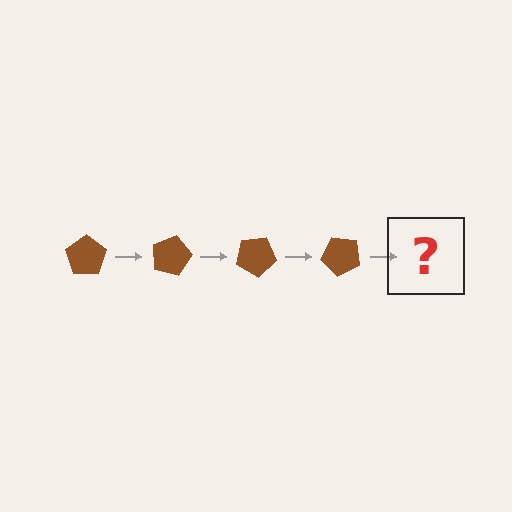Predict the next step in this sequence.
The next step is a brown pentagon rotated 60 degrees.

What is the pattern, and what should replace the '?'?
The pattern is that the pentagon rotates 15 degrees each step. The '?' should be a brown pentagon rotated 60 degrees.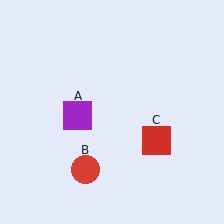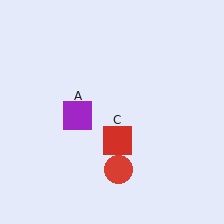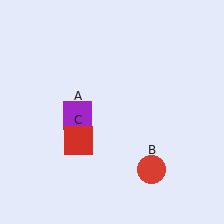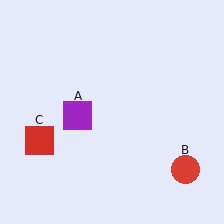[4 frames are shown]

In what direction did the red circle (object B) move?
The red circle (object B) moved right.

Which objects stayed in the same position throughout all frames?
Purple square (object A) remained stationary.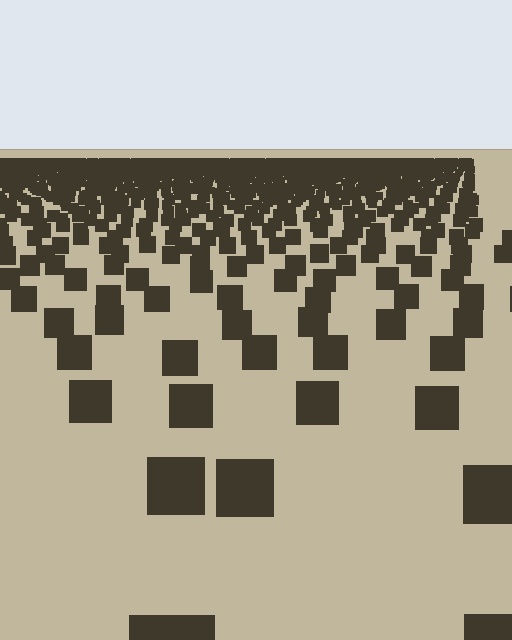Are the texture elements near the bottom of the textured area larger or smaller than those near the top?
Larger. Near the bottom, elements are closer to the viewer and appear at a bigger on-screen size.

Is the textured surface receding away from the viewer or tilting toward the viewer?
The surface is receding away from the viewer. Texture elements get smaller and denser toward the top.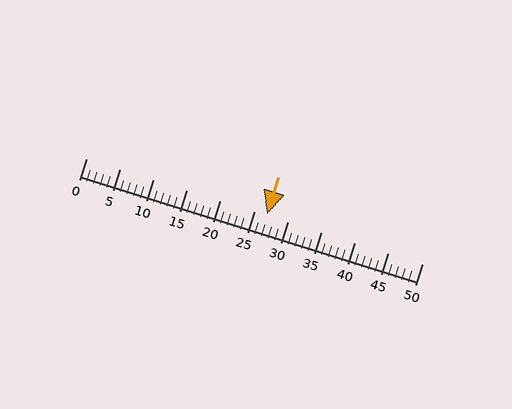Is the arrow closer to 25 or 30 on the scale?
The arrow is closer to 25.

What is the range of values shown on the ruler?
The ruler shows values from 0 to 50.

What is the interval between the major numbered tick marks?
The major tick marks are spaced 5 units apart.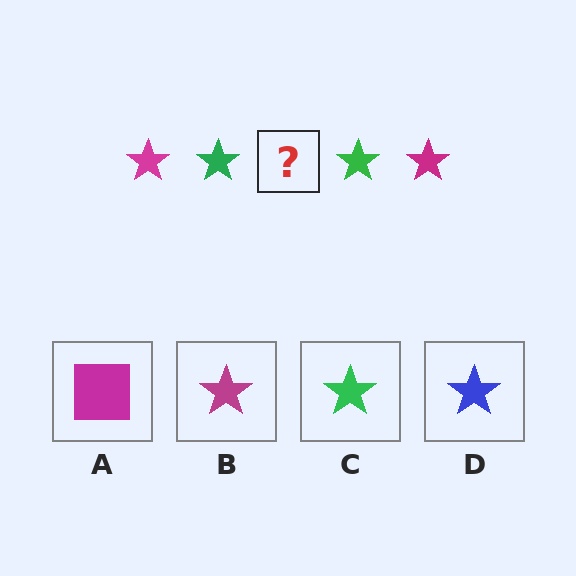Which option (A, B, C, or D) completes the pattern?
B.